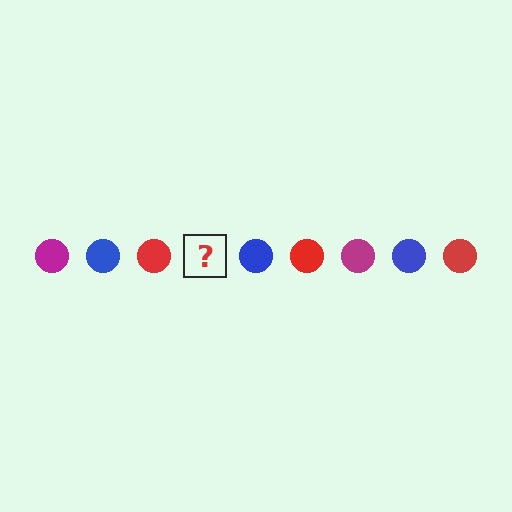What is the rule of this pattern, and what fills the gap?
The rule is that the pattern cycles through magenta, blue, red circles. The gap should be filled with a magenta circle.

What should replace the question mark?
The question mark should be replaced with a magenta circle.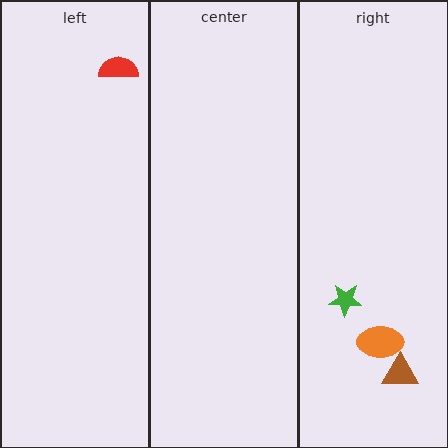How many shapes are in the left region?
1.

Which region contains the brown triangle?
The right region.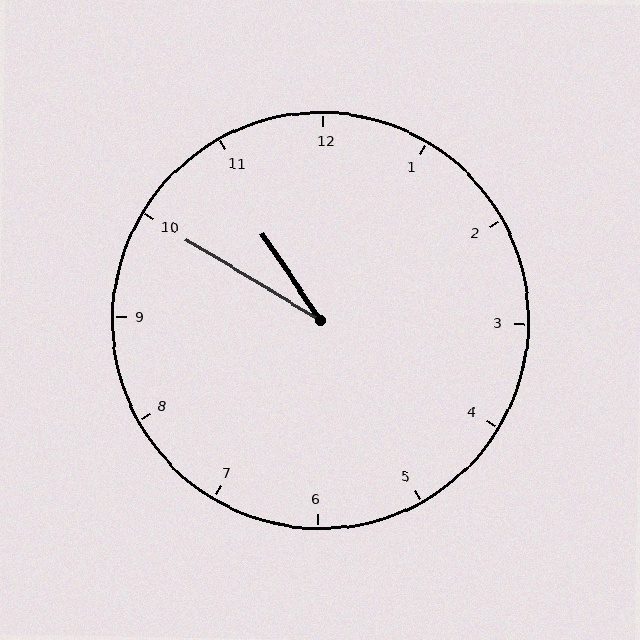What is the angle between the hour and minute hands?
Approximately 25 degrees.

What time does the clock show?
10:50.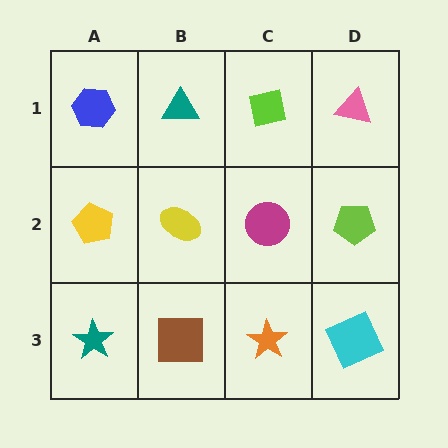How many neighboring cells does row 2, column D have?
3.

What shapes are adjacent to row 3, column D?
A lime pentagon (row 2, column D), an orange star (row 3, column C).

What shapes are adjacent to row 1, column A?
A yellow pentagon (row 2, column A), a teal triangle (row 1, column B).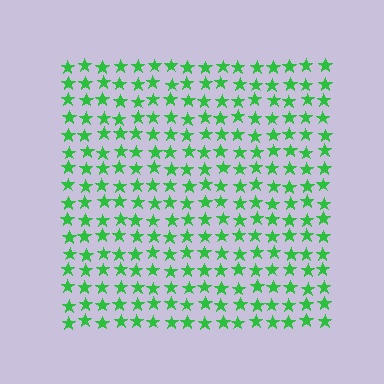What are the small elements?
The small elements are stars.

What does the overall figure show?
The overall figure shows a square.